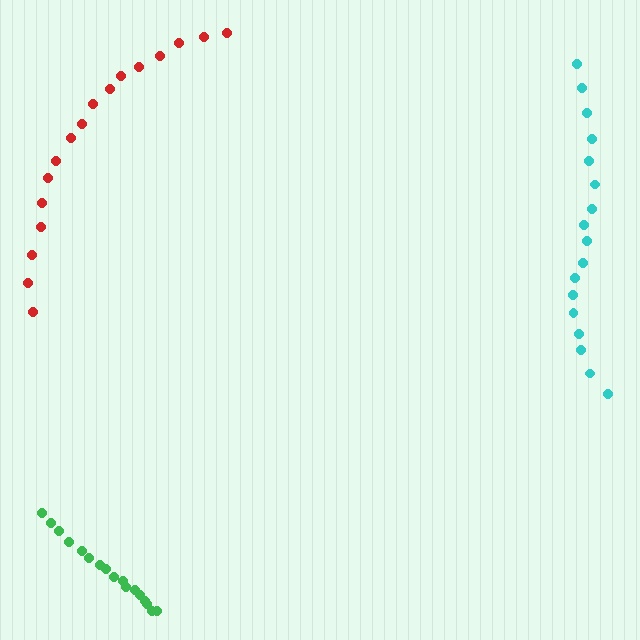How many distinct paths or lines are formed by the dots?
There are 3 distinct paths.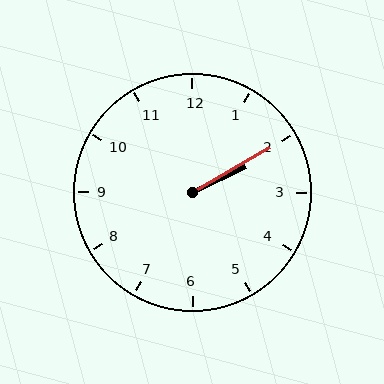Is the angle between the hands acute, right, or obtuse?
It is acute.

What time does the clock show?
2:10.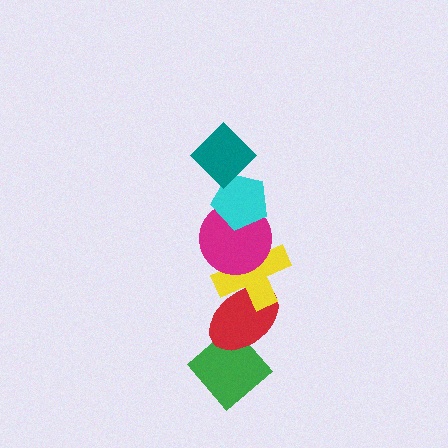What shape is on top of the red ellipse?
The yellow cross is on top of the red ellipse.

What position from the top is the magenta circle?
The magenta circle is 3rd from the top.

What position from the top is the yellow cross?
The yellow cross is 4th from the top.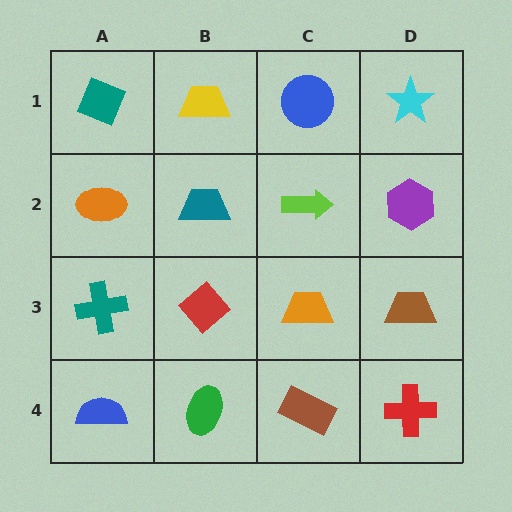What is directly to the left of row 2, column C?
A teal trapezoid.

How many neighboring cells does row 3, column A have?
3.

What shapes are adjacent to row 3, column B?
A teal trapezoid (row 2, column B), a green ellipse (row 4, column B), a teal cross (row 3, column A), an orange trapezoid (row 3, column C).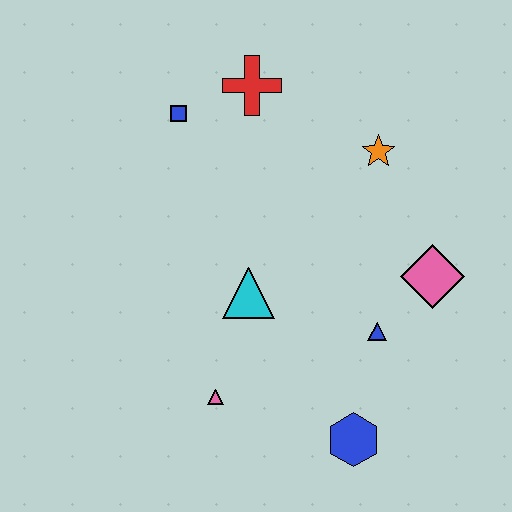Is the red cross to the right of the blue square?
Yes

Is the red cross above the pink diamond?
Yes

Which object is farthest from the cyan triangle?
The red cross is farthest from the cyan triangle.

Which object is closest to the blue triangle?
The pink diamond is closest to the blue triangle.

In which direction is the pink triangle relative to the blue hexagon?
The pink triangle is to the left of the blue hexagon.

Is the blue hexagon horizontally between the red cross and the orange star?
Yes